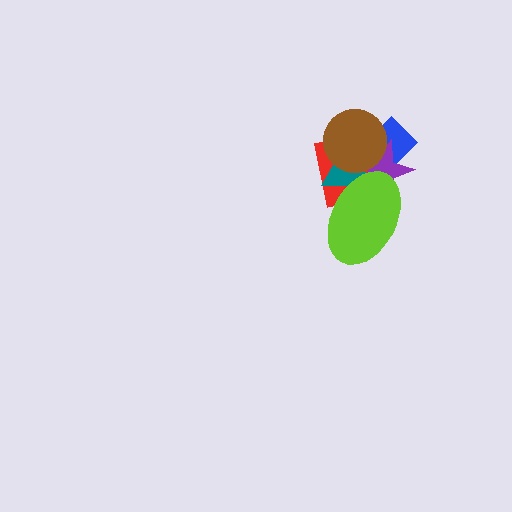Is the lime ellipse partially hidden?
No, no other shape covers it.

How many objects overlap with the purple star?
5 objects overlap with the purple star.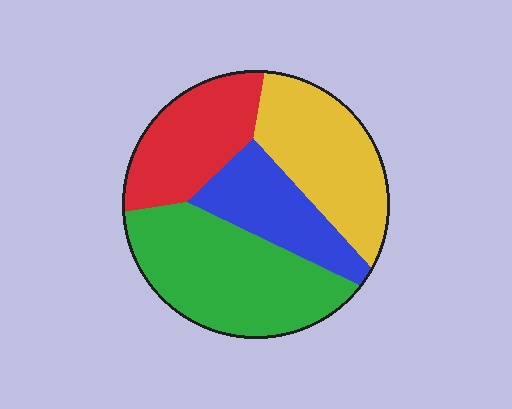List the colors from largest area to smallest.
From largest to smallest: green, yellow, red, blue.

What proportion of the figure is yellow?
Yellow takes up about one quarter (1/4) of the figure.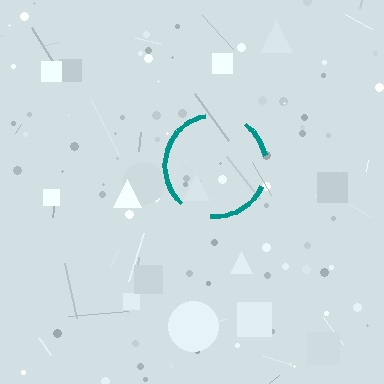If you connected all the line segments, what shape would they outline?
They would outline a circle.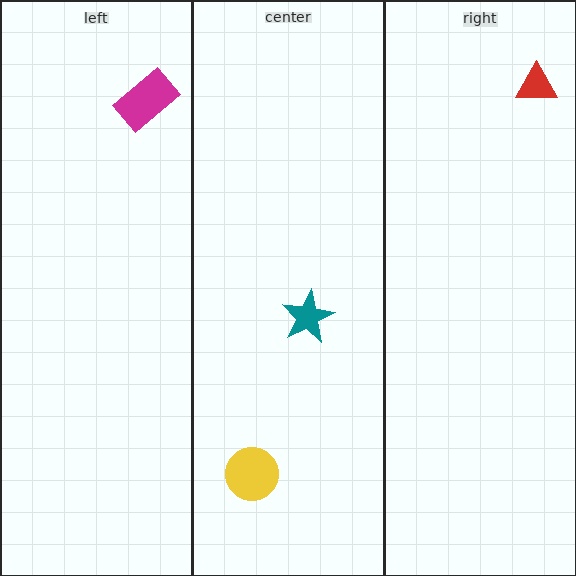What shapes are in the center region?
The teal star, the yellow circle.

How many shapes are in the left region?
1.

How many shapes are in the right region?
1.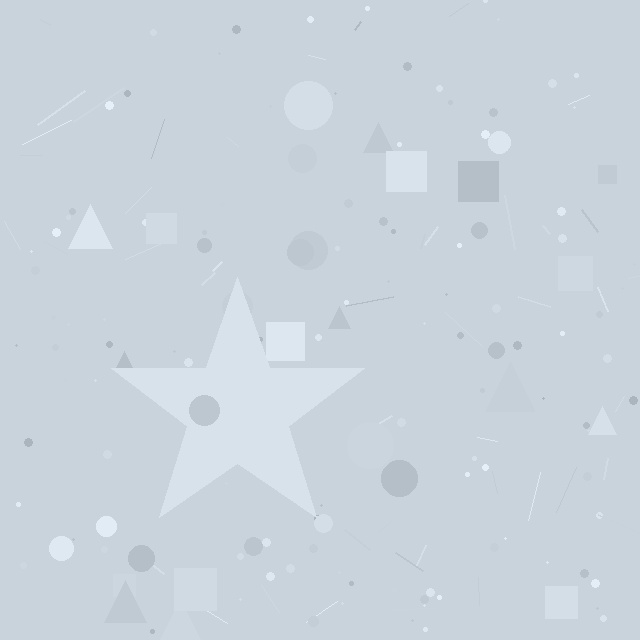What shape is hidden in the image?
A star is hidden in the image.